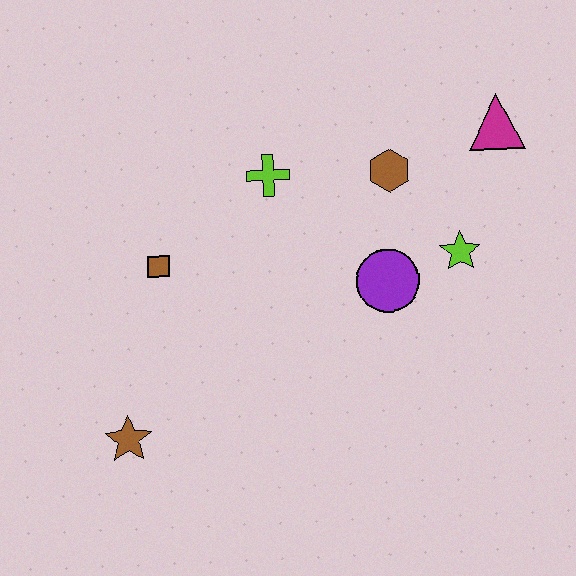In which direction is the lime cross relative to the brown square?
The lime cross is to the right of the brown square.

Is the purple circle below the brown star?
No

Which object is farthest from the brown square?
The magenta triangle is farthest from the brown square.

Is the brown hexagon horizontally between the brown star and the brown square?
No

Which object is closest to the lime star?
The purple circle is closest to the lime star.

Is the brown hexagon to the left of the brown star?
No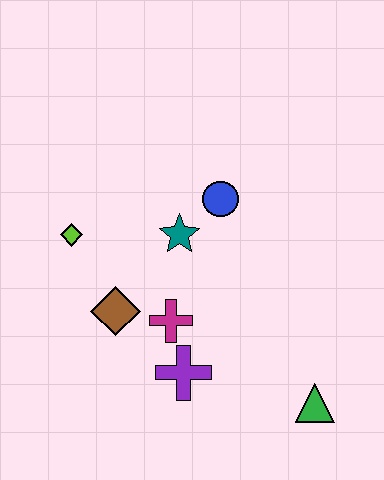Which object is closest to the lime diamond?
The brown diamond is closest to the lime diamond.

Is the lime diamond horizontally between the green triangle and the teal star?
No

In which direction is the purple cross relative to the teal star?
The purple cross is below the teal star.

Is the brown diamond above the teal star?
No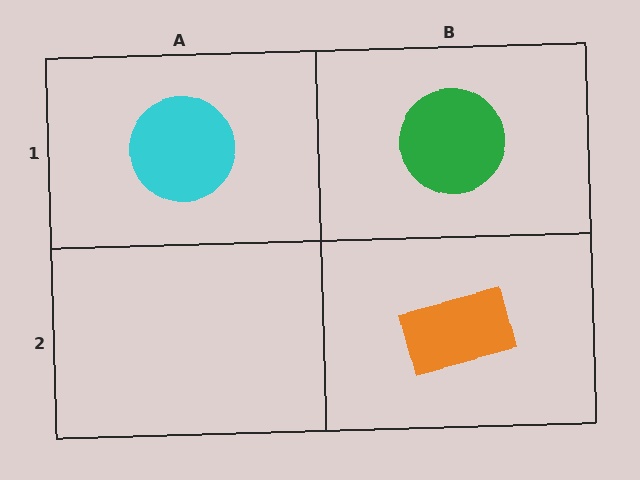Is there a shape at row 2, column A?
No, that cell is empty.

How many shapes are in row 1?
2 shapes.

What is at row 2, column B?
An orange rectangle.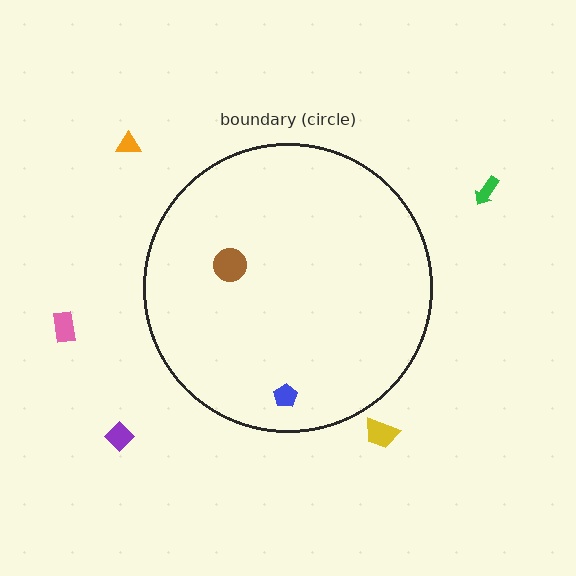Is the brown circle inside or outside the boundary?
Inside.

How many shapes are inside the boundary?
2 inside, 5 outside.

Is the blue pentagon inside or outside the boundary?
Inside.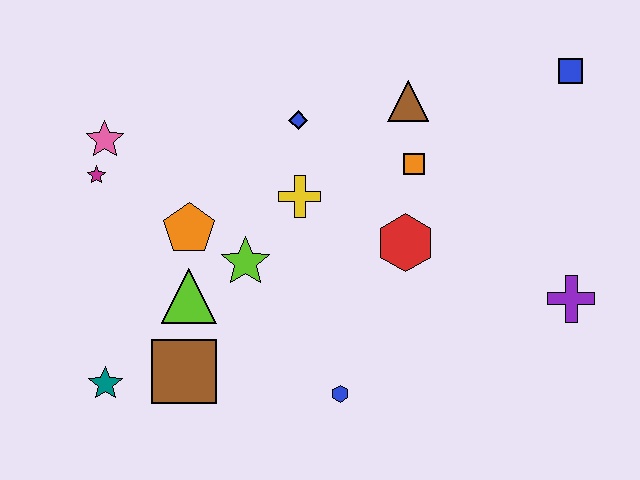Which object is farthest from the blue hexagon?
The blue square is farthest from the blue hexagon.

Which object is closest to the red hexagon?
The orange square is closest to the red hexagon.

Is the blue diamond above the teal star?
Yes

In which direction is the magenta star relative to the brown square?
The magenta star is above the brown square.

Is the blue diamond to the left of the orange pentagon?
No